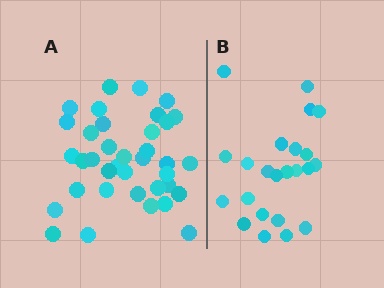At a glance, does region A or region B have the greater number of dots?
Region A (the left region) has more dots.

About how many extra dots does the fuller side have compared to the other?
Region A has approximately 15 more dots than region B.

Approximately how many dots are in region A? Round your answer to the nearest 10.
About 40 dots. (The exact count is 37, which rounds to 40.)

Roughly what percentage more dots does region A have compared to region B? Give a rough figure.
About 60% more.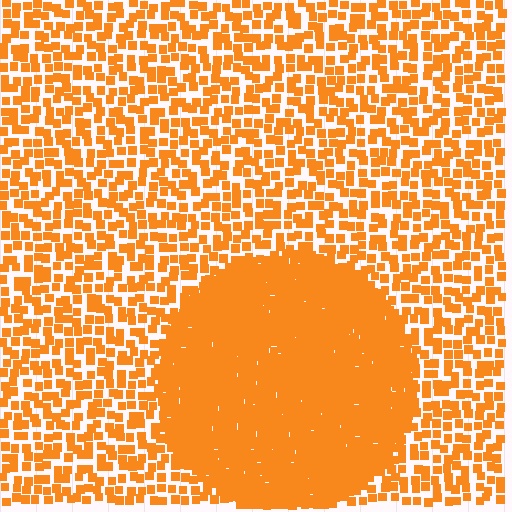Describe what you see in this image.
The image contains small orange elements arranged at two different densities. A circle-shaped region is visible where the elements are more densely packed than the surrounding area.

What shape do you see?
I see a circle.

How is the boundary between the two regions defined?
The boundary is defined by a change in element density (approximately 2.7x ratio). All elements are the same color, size, and shape.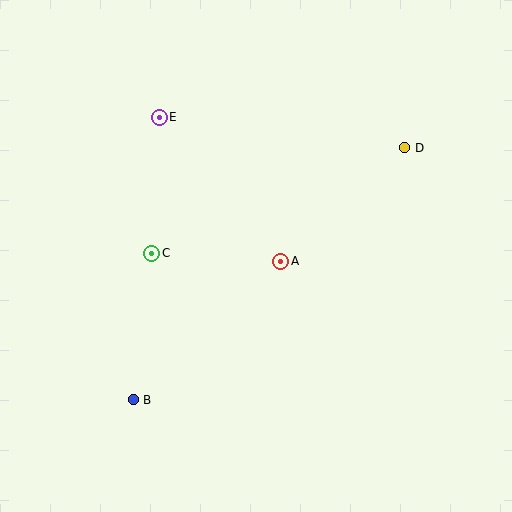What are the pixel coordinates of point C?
Point C is at (152, 253).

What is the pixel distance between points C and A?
The distance between C and A is 129 pixels.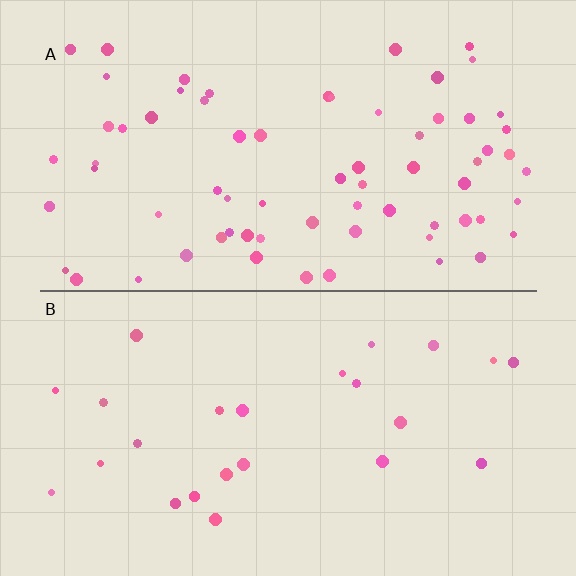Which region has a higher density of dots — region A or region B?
A (the top).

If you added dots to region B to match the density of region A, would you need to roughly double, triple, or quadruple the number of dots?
Approximately triple.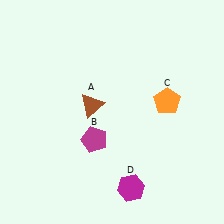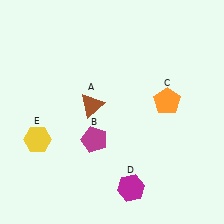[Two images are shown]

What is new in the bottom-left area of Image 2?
A yellow hexagon (E) was added in the bottom-left area of Image 2.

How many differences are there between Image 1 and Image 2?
There is 1 difference between the two images.